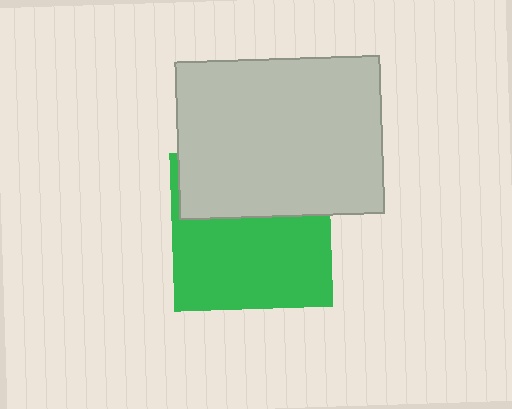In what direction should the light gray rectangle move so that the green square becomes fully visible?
The light gray rectangle should move up. That is the shortest direction to clear the overlap and leave the green square fully visible.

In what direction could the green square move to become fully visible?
The green square could move down. That would shift it out from behind the light gray rectangle entirely.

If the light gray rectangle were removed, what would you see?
You would see the complete green square.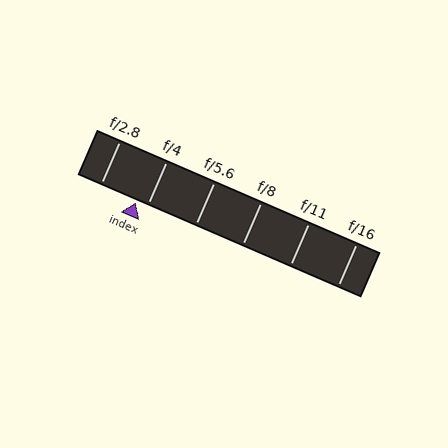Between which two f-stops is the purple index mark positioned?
The index mark is between f/2.8 and f/4.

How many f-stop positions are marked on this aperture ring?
There are 6 f-stop positions marked.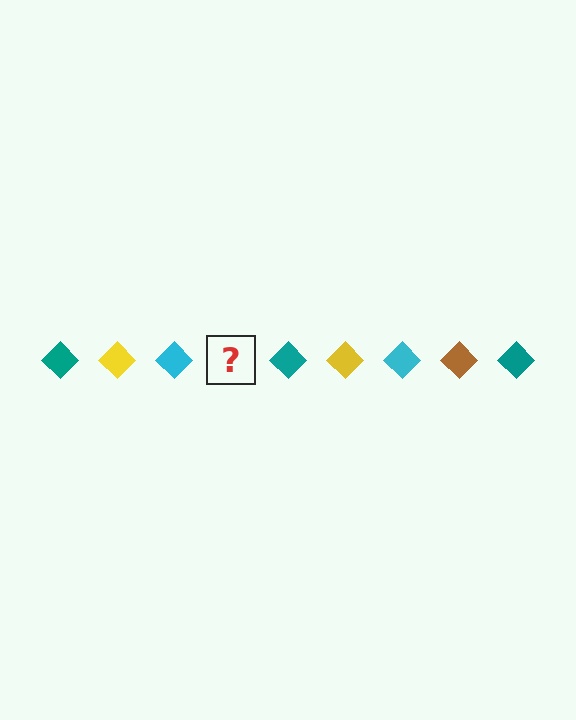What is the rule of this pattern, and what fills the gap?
The rule is that the pattern cycles through teal, yellow, cyan, brown diamonds. The gap should be filled with a brown diamond.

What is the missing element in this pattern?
The missing element is a brown diamond.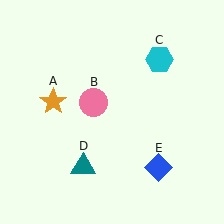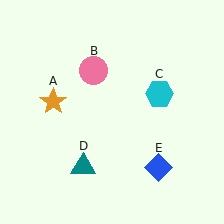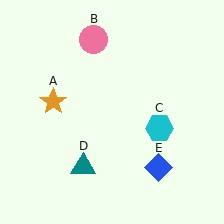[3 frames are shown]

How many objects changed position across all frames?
2 objects changed position: pink circle (object B), cyan hexagon (object C).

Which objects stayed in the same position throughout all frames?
Orange star (object A) and teal triangle (object D) and blue diamond (object E) remained stationary.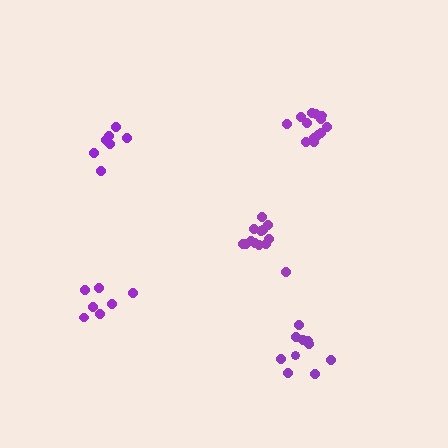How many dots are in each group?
Group 1: 13 dots, Group 2: 7 dots, Group 3: 13 dots, Group 4: 10 dots, Group 5: 7 dots (50 total).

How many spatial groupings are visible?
There are 5 spatial groupings.